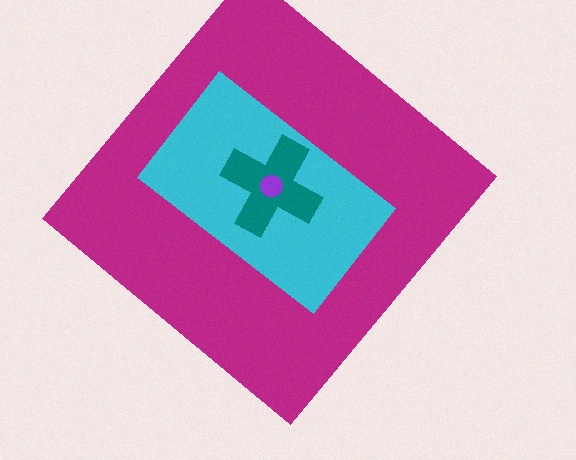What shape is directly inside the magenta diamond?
The cyan rectangle.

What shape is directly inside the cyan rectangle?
The teal cross.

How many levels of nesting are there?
4.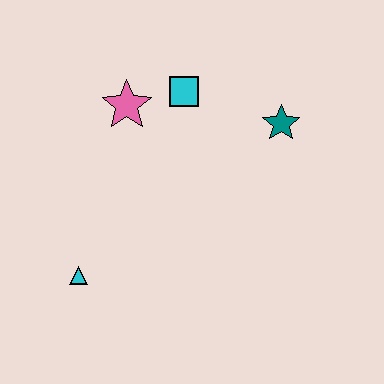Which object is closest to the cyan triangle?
The pink star is closest to the cyan triangle.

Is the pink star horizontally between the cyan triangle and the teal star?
Yes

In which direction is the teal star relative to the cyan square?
The teal star is to the right of the cyan square.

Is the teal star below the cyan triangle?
No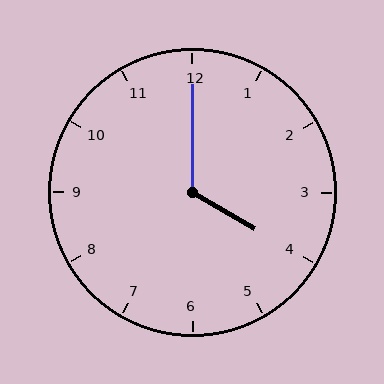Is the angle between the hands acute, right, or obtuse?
It is obtuse.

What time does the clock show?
4:00.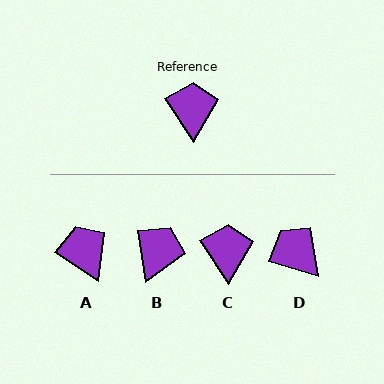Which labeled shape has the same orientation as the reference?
C.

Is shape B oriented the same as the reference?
No, it is off by about 25 degrees.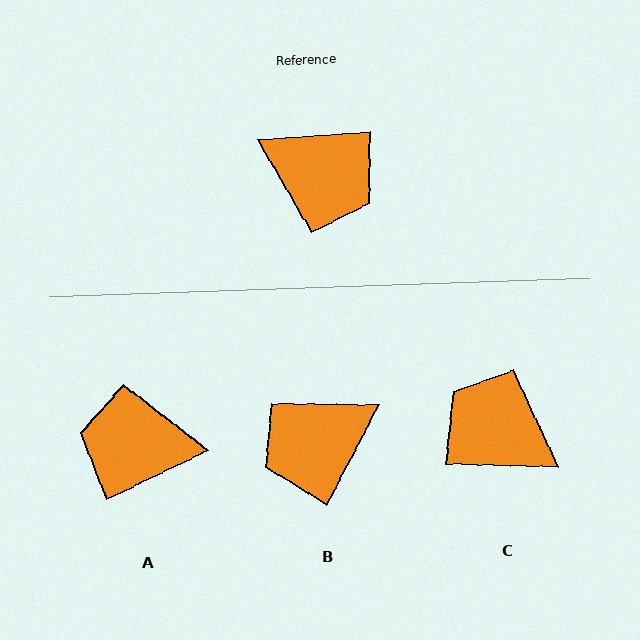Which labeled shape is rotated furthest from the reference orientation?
C, about 174 degrees away.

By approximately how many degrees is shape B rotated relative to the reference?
Approximately 121 degrees clockwise.